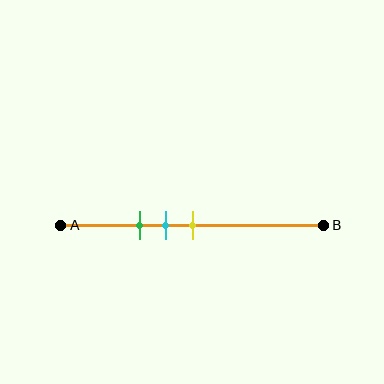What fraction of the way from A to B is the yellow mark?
The yellow mark is approximately 50% (0.5) of the way from A to B.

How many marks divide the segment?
There are 3 marks dividing the segment.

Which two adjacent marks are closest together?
The cyan and yellow marks are the closest adjacent pair.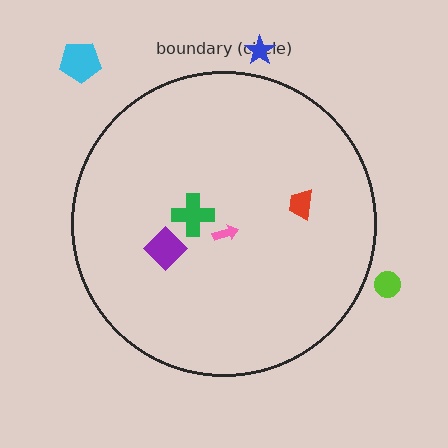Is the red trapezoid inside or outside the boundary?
Inside.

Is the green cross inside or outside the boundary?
Inside.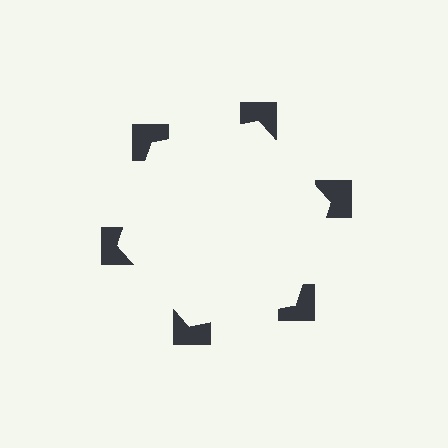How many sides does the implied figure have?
6 sides.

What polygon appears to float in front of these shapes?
An illusory hexagon — its edges are inferred from the aligned wedge cuts in the notched squares, not physically drawn.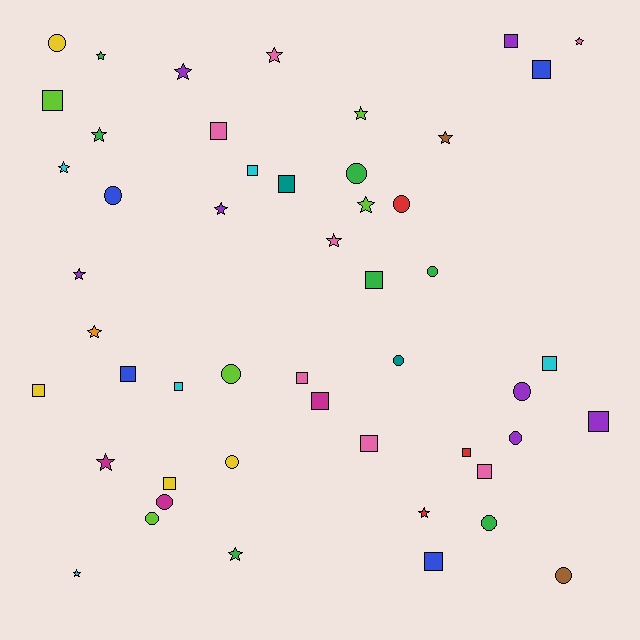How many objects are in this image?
There are 50 objects.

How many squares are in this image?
There are 19 squares.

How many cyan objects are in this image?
There are 5 cyan objects.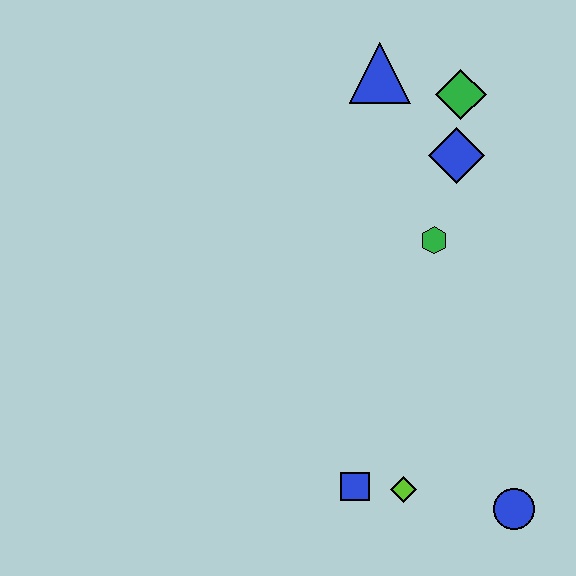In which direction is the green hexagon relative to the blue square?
The green hexagon is above the blue square.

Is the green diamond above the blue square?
Yes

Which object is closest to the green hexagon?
The blue diamond is closest to the green hexagon.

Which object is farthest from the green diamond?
The blue circle is farthest from the green diamond.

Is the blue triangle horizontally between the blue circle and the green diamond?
No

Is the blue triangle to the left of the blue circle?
Yes